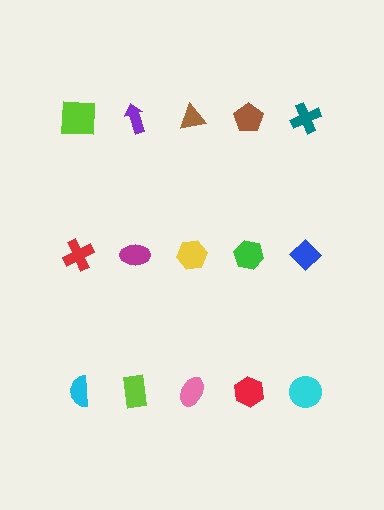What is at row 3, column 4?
A red hexagon.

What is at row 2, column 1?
A red cross.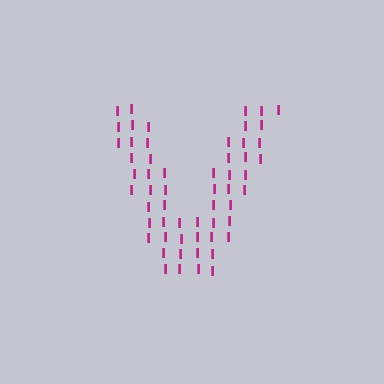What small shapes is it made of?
It is made of small letter I's.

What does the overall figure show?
The overall figure shows the letter V.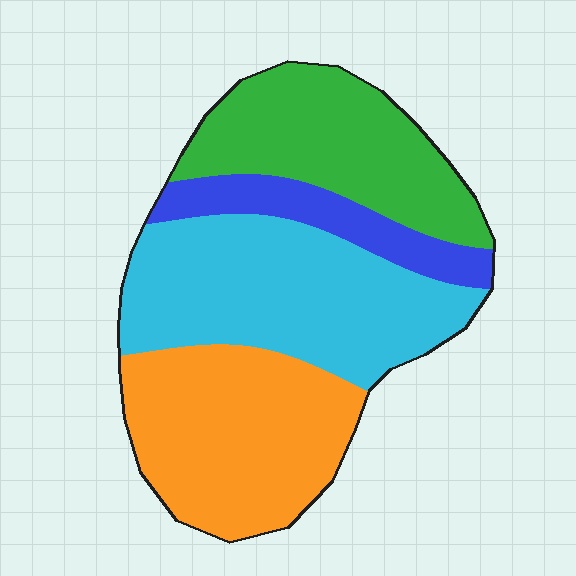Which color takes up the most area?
Cyan, at roughly 35%.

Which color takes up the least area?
Blue, at roughly 10%.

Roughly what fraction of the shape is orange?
Orange takes up between a quarter and a half of the shape.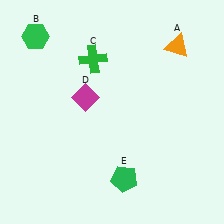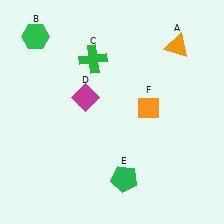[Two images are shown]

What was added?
An orange diamond (F) was added in Image 2.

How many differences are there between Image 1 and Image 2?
There is 1 difference between the two images.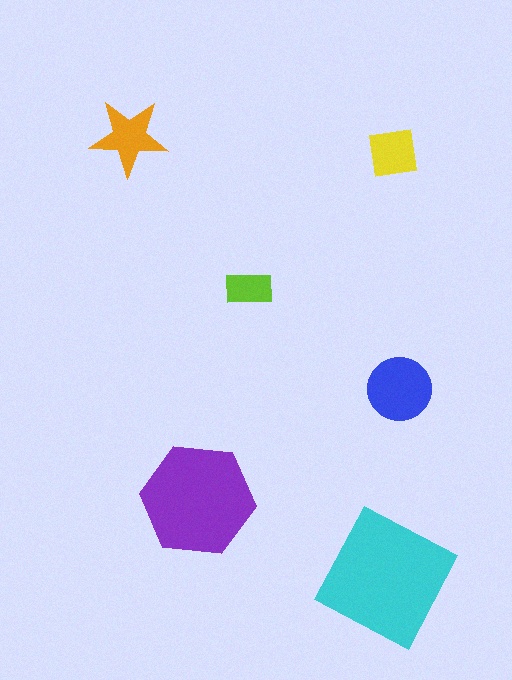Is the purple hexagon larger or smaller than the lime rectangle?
Larger.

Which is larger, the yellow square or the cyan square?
The cyan square.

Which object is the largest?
The cyan square.